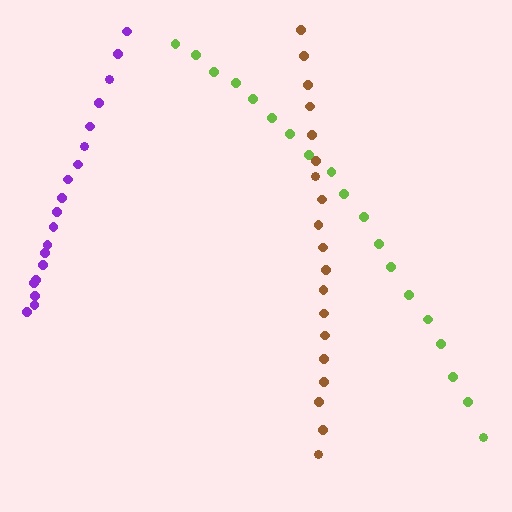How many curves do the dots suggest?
There are 3 distinct paths.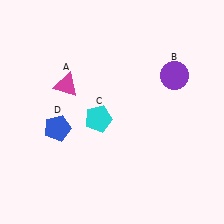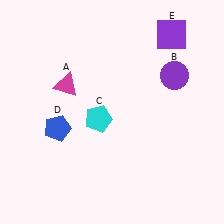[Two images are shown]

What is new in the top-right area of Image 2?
A purple square (E) was added in the top-right area of Image 2.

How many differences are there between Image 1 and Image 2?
There is 1 difference between the two images.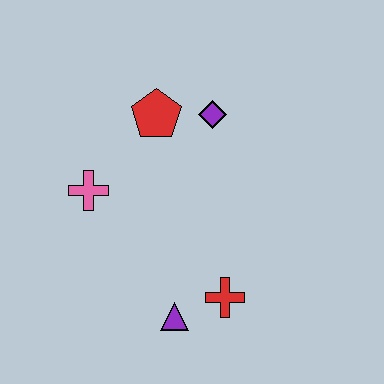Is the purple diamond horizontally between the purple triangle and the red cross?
Yes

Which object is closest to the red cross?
The purple triangle is closest to the red cross.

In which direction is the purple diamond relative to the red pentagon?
The purple diamond is to the right of the red pentagon.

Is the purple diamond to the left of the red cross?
Yes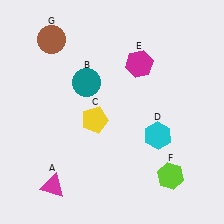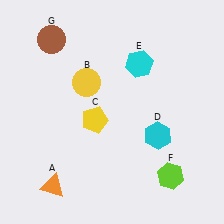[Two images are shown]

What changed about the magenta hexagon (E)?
In Image 1, E is magenta. In Image 2, it changed to cyan.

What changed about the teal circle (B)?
In Image 1, B is teal. In Image 2, it changed to yellow.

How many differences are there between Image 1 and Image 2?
There are 3 differences between the two images.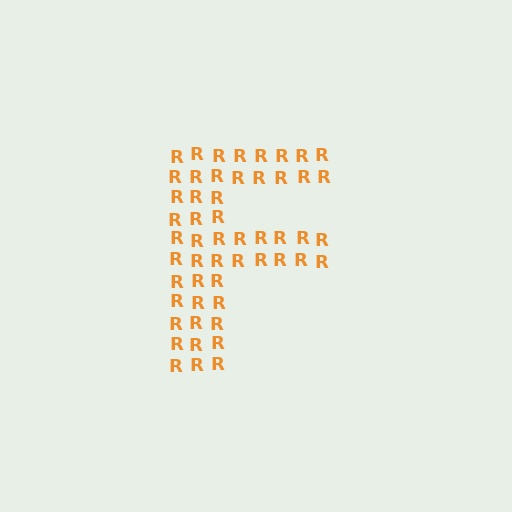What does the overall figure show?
The overall figure shows the letter F.